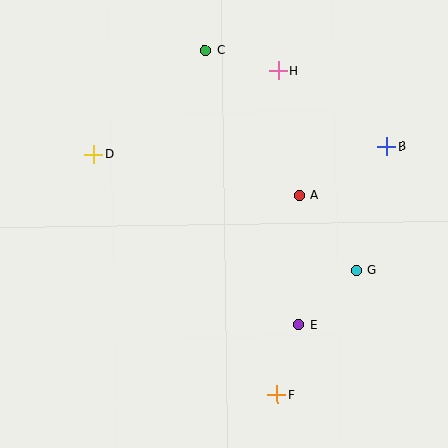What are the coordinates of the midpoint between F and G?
The midpoint between F and G is at (317, 333).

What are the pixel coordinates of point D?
Point D is at (94, 154).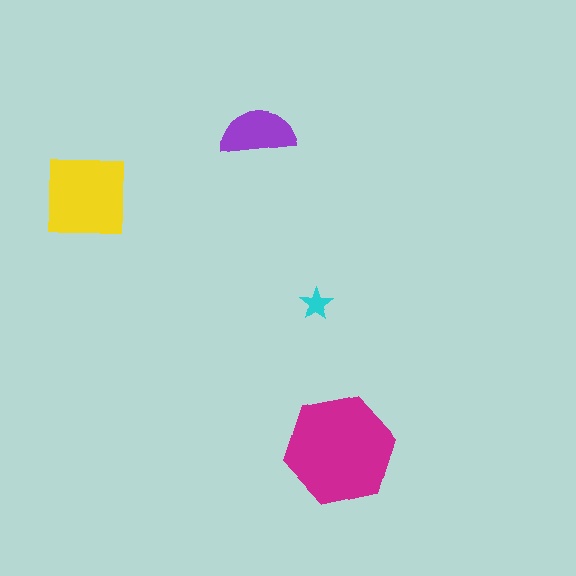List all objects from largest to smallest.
The magenta hexagon, the yellow square, the purple semicircle, the cyan star.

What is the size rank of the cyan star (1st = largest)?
4th.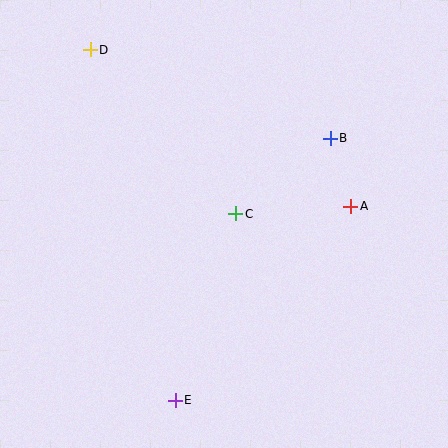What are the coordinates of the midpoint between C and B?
The midpoint between C and B is at (283, 176).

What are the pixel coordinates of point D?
Point D is at (90, 50).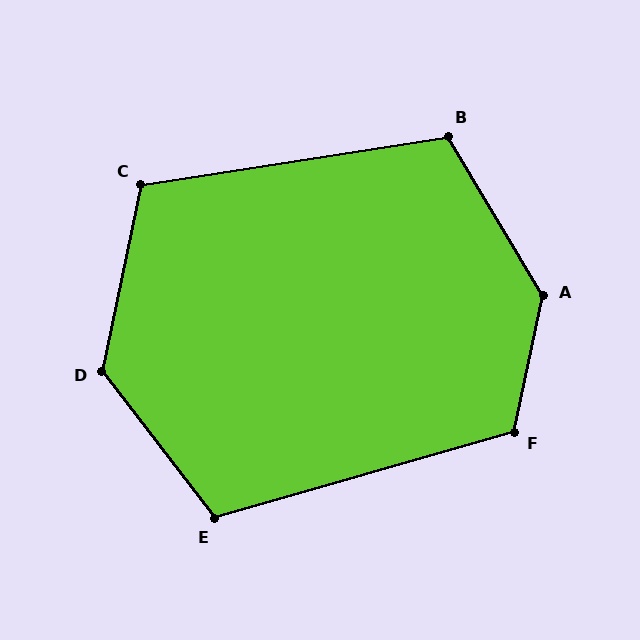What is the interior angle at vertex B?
Approximately 112 degrees (obtuse).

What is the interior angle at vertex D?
Approximately 131 degrees (obtuse).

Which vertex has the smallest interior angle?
C, at approximately 111 degrees.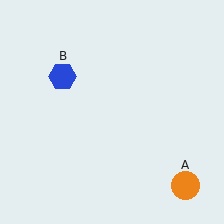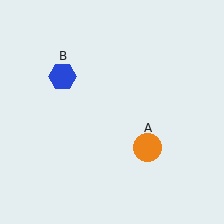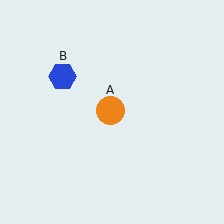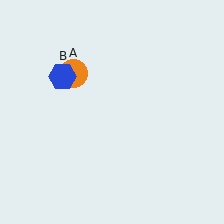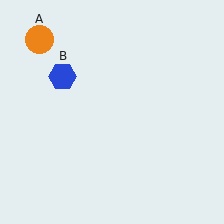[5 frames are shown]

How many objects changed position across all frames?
1 object changed position: orange circle (object A).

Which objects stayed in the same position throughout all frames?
Blue hexagon (object B) remained stationary.